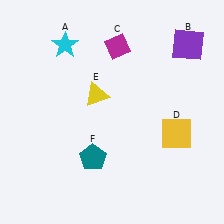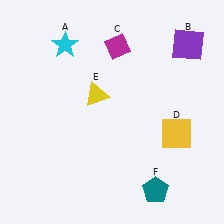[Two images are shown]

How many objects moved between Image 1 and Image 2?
1 object moved between the two images.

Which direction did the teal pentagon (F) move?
The teal pentagon (F) moved right.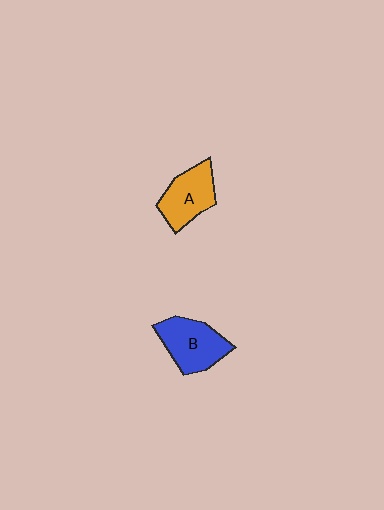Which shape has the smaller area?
Shape A (orange).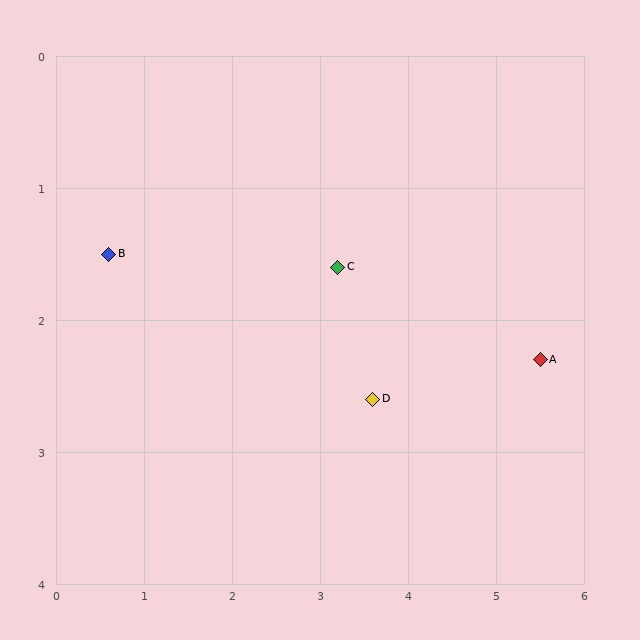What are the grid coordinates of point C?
Point C is at approximately (3.2, 1.6).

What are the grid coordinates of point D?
Point D is at approximately (3.6, 2.6).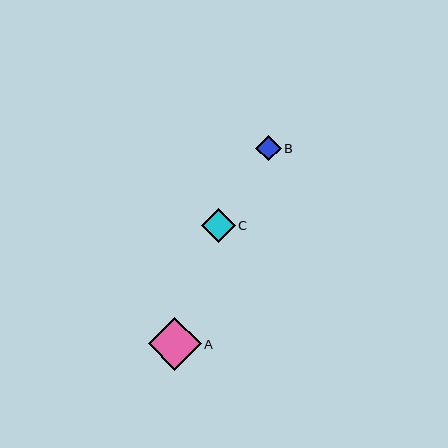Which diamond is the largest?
Diamond A is the largest with a size of approximately 53 pixels.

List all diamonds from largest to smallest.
From largest to smallest: A, C, B.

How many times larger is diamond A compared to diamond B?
Diamond A is approximately 2.1 times the size of diamond B.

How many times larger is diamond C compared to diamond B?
Diamond C is approximately 1.3 times the size of diamond B.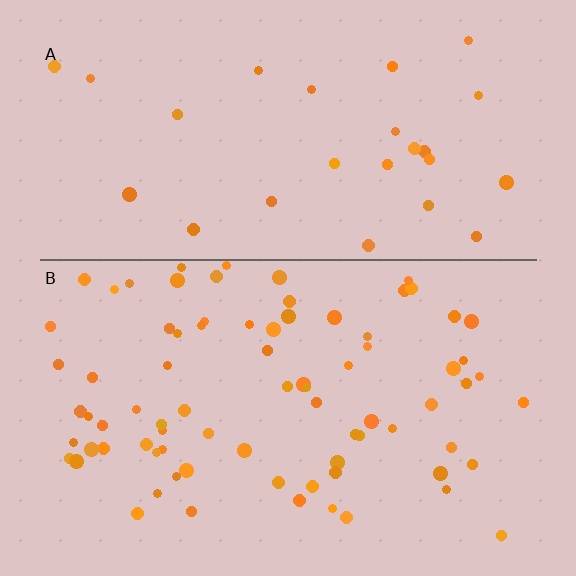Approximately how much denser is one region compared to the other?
Approximately 2.9× — region B over region A.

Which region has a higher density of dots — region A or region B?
B (the bottom).